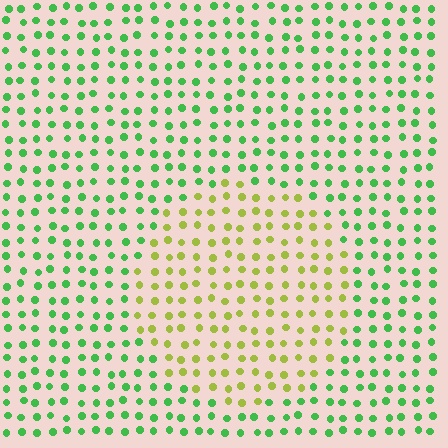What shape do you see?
I see a circle.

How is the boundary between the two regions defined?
The boundary is defined purely by a slight shift in hue (about 51 degrees). Spacing, size, and orientation are identical on both sides.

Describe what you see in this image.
The image is filled with small green elements in a uniform arrangement. A circle-shaped region is visible where the elements are tinted to a slightly different hue, forming a subtle color boundary.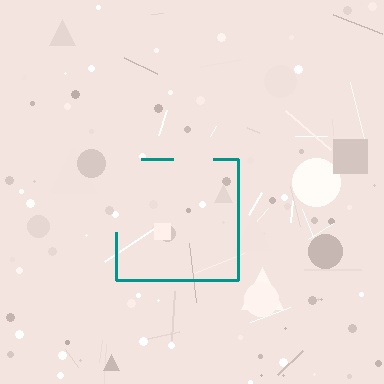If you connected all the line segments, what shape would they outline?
They would outline a square.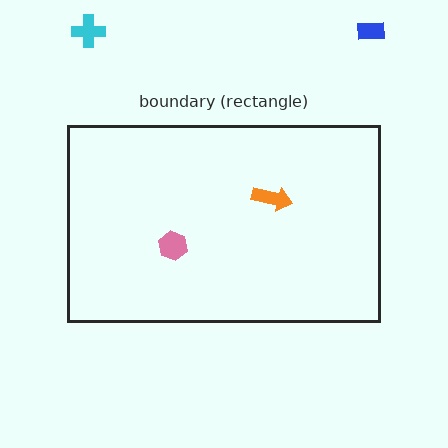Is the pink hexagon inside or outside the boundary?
Inside.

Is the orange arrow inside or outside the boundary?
Inside.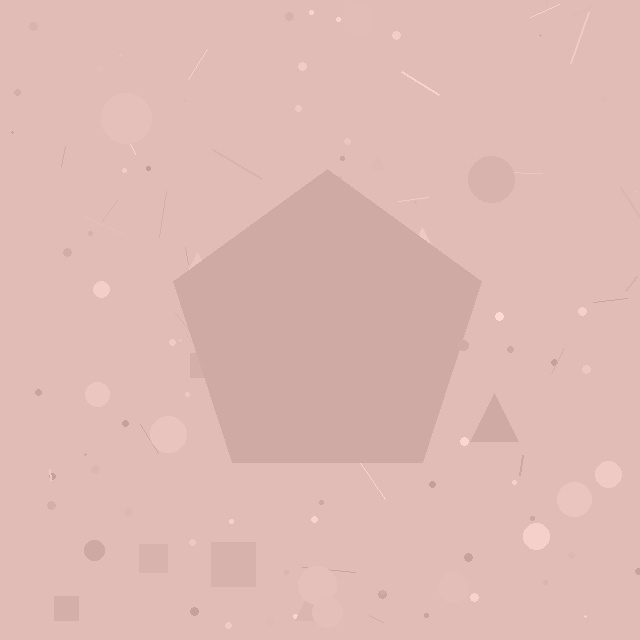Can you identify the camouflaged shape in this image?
The camouflaged shape is a pentagon.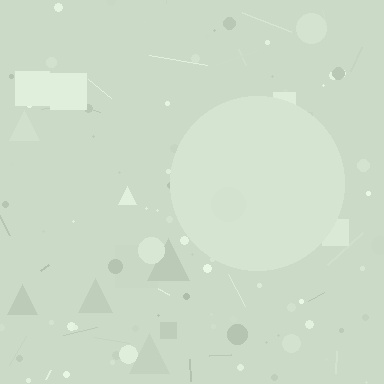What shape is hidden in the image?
A circle is hidden in the image.